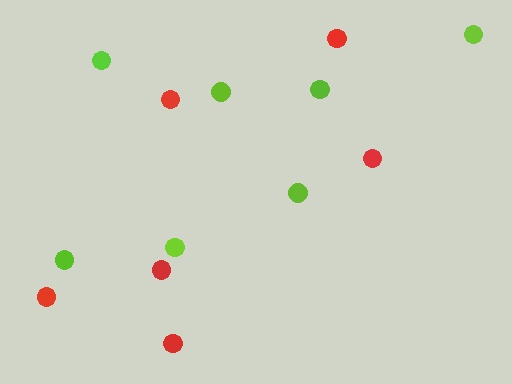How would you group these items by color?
There are 2 groups: one group of red circles (6) and one group of lime circles (7).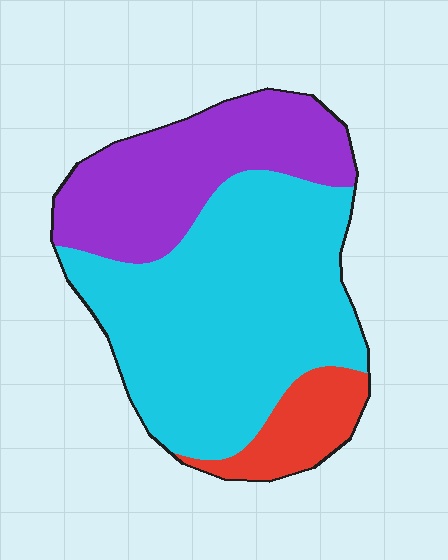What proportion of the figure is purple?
Purple takes up about one third (1/3) of the figure.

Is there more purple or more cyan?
Cyan.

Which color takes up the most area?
Cyan, at roughly 60%.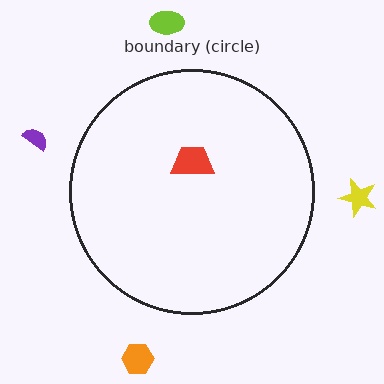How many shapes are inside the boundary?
1 inside, 4 outside.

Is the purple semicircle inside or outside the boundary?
Outside.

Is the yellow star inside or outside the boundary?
Outside.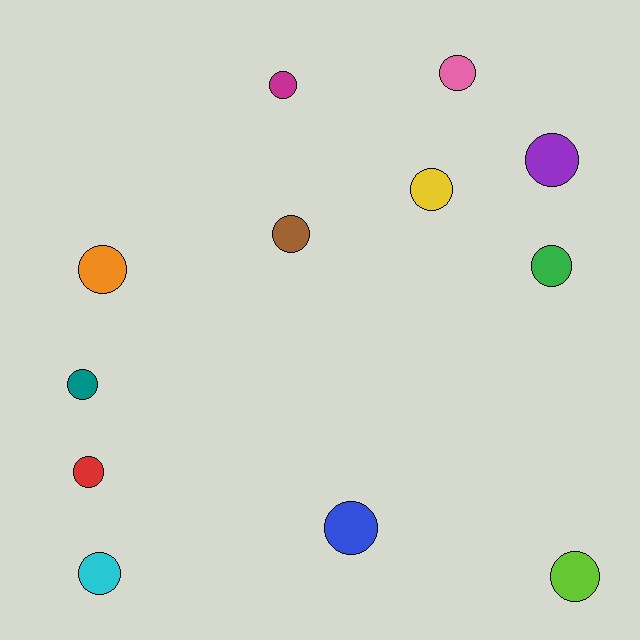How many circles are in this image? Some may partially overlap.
There are 12 circles.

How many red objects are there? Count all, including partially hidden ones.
There is 1 red object.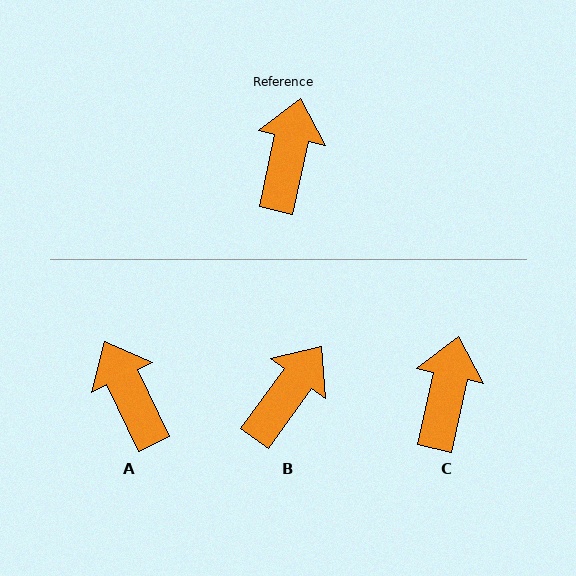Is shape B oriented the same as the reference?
No, it is off by about 24 degrees.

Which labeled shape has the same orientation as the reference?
C.